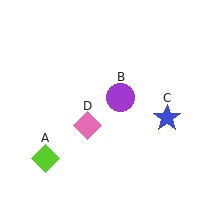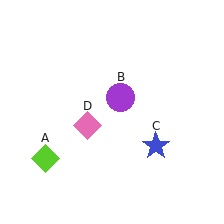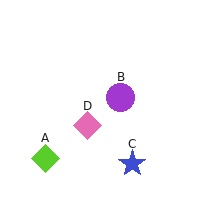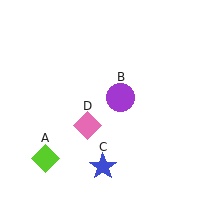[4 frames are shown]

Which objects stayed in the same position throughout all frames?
Lime diamond (object A) and purple circle (object B) and pink diamond (object D) remained stationary.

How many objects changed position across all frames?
1 object changed position: blue star (object C).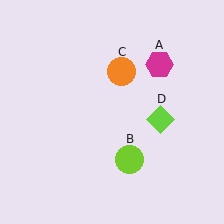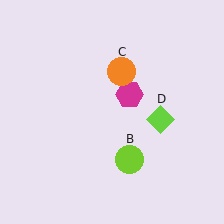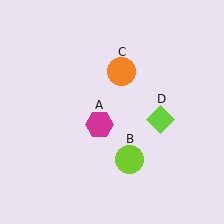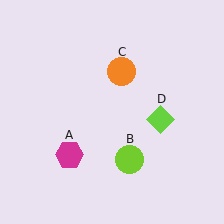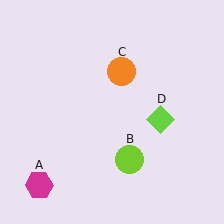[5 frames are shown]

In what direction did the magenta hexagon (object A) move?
The magenta hexagon (object A) moved down and to the left.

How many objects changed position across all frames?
1 object changed position: magenta hexagon (object A).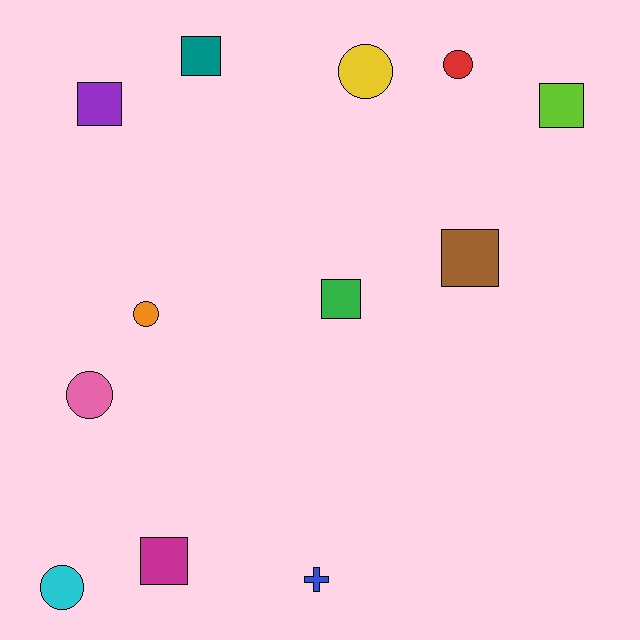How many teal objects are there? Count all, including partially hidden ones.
There is 1 teal object.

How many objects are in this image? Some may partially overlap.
There are 12 objects.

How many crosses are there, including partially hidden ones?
There is 1 cross.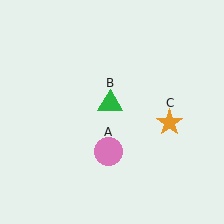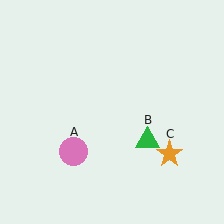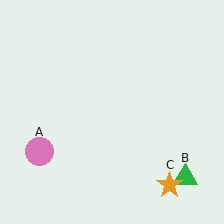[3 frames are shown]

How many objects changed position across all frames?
3 objects changed position: pink circle (object A), green triangle (object B), orange star (object C).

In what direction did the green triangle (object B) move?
The green triangle (object B) moved down and to the right.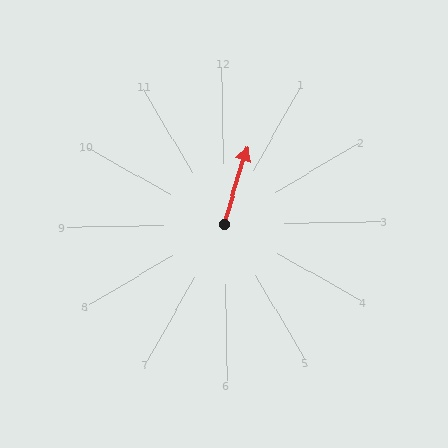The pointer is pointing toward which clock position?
Roughly 1 o'clock.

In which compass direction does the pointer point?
North.